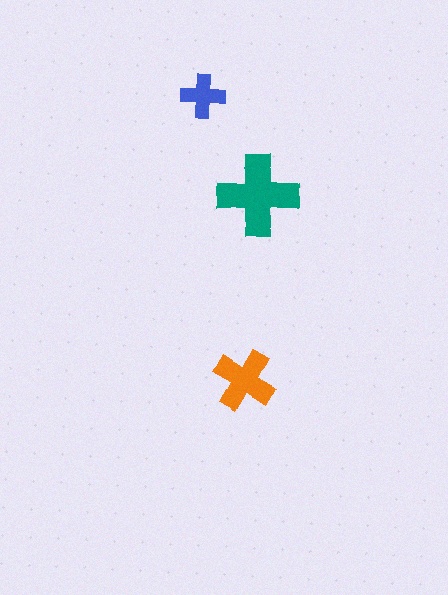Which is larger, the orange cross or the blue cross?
The orange one.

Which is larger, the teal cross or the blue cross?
The teal one.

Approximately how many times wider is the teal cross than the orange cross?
About 1.5 times wider.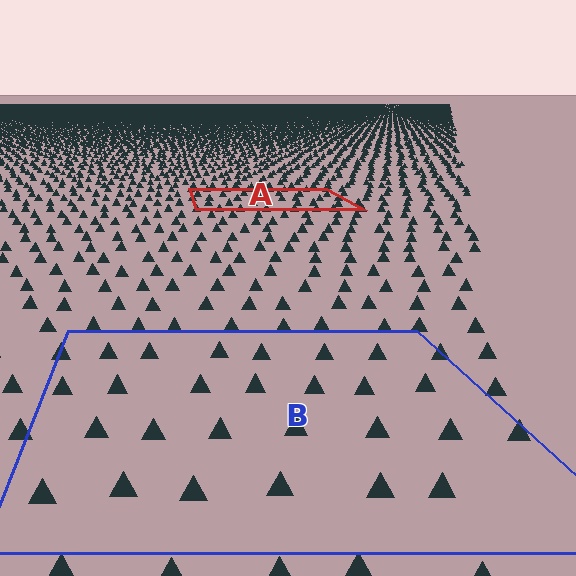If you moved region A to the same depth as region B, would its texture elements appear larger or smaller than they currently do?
They would appear larger. At a closer depth, the same texture elements are projected at a bigger on-screen size.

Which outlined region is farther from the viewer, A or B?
Region A is farther from the viewer — the texture elements inside it appear smaller and more densely packed.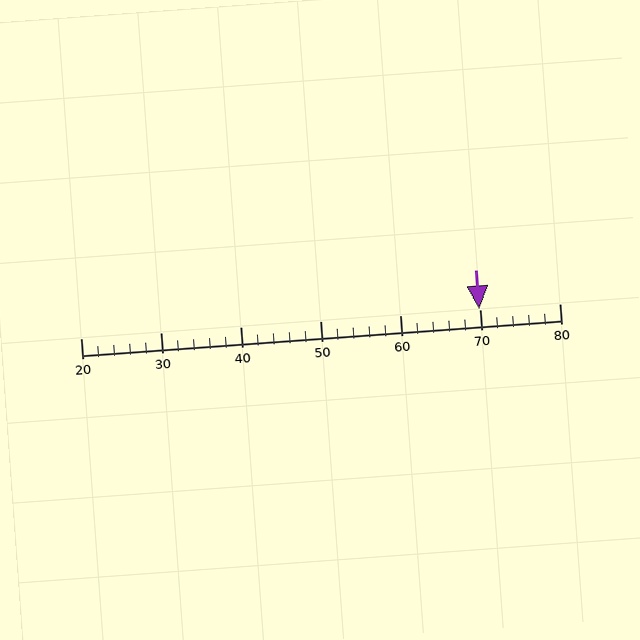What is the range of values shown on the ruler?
The ruler shows values from 20 to 80.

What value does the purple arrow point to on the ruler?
The purple arrow points to approximately 70.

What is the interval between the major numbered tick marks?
The major tick marks are spaced 10 units apart.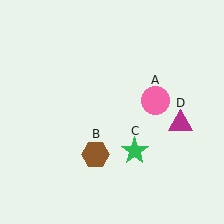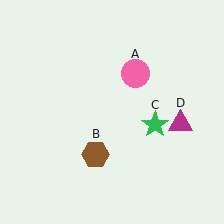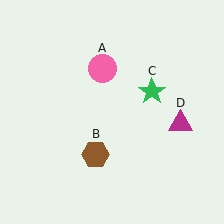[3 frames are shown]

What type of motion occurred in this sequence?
The pink circle (object A), green star (object C) rotated counterclockwise around the center of the scene.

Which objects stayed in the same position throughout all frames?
Brown hexagon (object B) and magenta triangle (object D) remained stationary.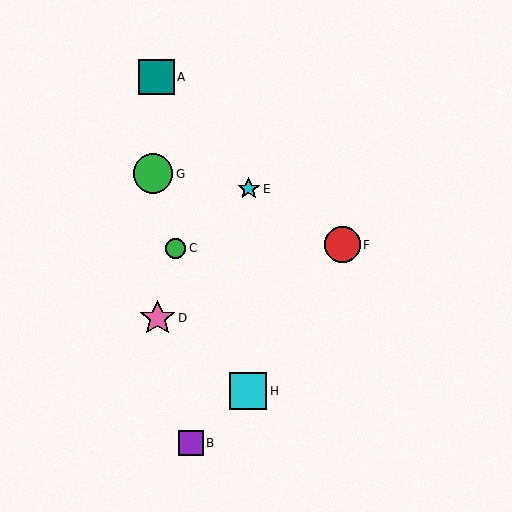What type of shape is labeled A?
Shape A is a teal square.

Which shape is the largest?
The green circle (labeled G) is the largest.